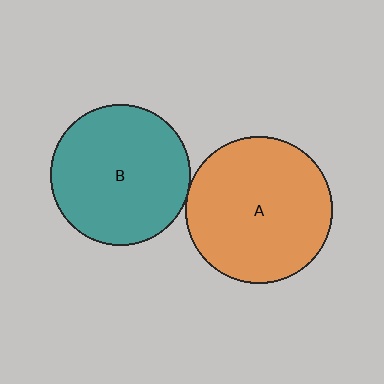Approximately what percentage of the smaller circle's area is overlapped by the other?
Approximately 5%.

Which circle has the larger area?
Circle A (orange).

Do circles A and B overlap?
Yes.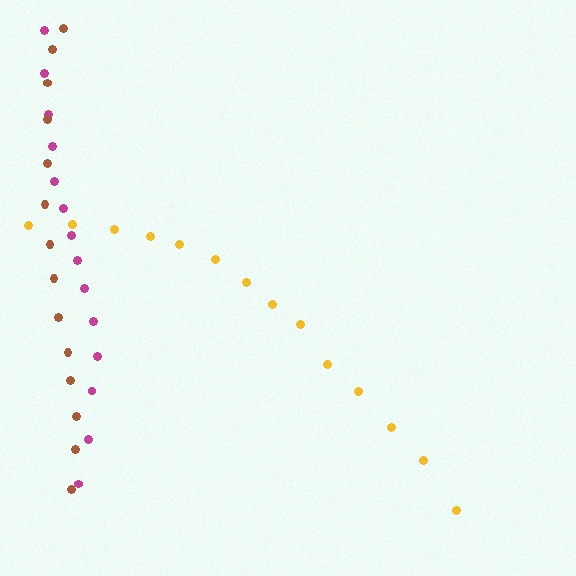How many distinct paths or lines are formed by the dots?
There are 3 distinct paths.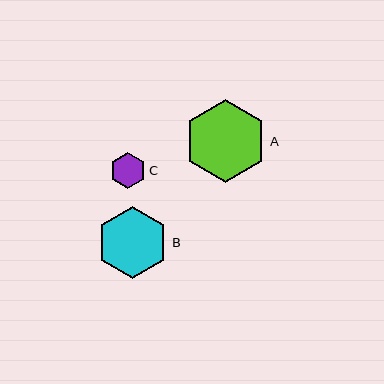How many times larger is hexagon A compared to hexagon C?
Hexagon A is approximately 2.3 times the size of hexagon C.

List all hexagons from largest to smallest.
From largest to smallest: A, B, C.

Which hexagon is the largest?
Hexagon A is the largest with a size of approximately 83 pixels.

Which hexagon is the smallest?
Hexagon C is the smallest with a size of approximately 36 pixels.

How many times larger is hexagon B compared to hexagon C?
Hexagon B is approximately 2.0 times the size of hexagon C.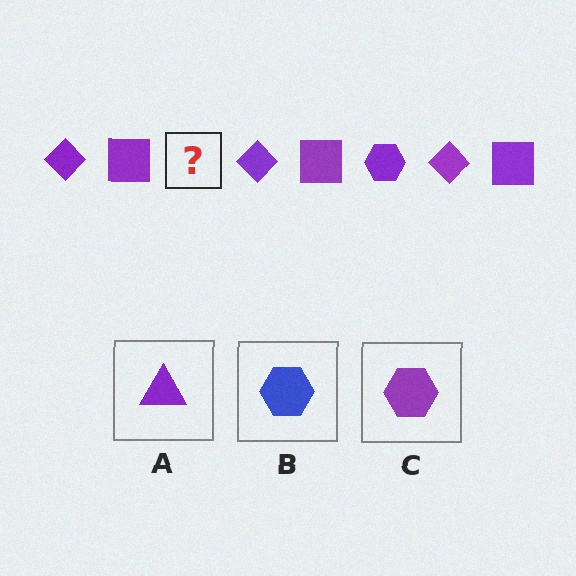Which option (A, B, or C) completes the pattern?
C.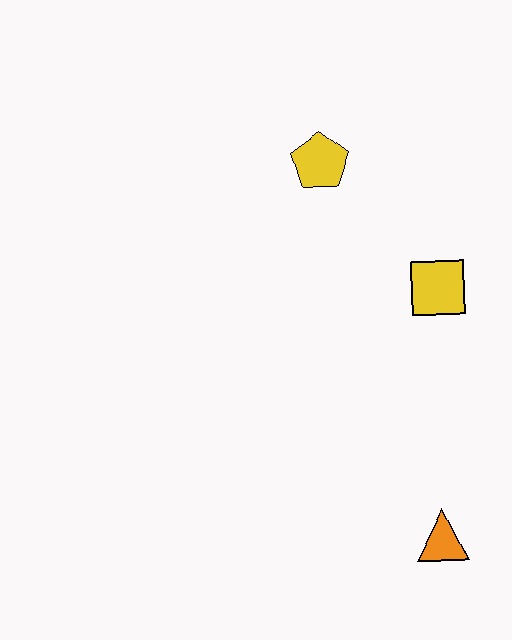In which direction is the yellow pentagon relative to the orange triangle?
The yellow pentagon is above the orange triangle.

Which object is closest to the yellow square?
The yellow pentagon is closest to the yellow square.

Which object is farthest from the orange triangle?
The yellow pentagon is farthest from the orange triangle.